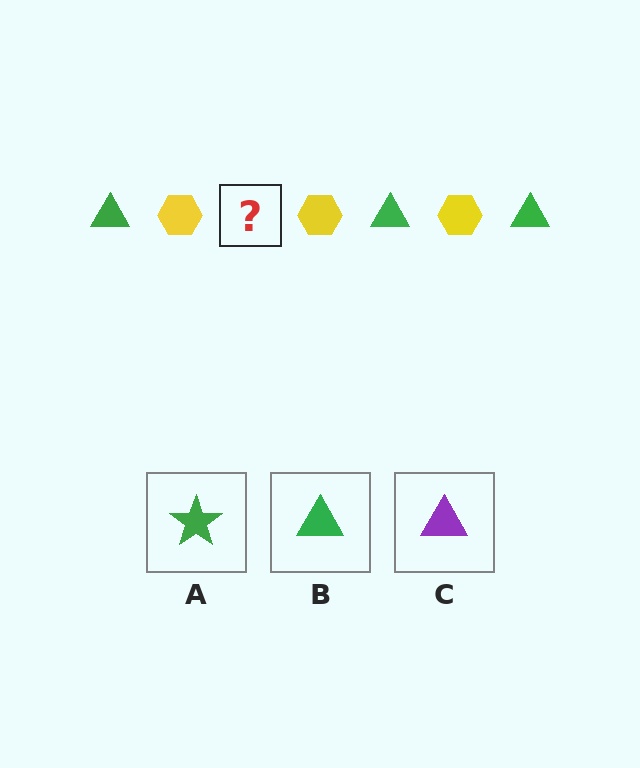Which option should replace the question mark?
Option B.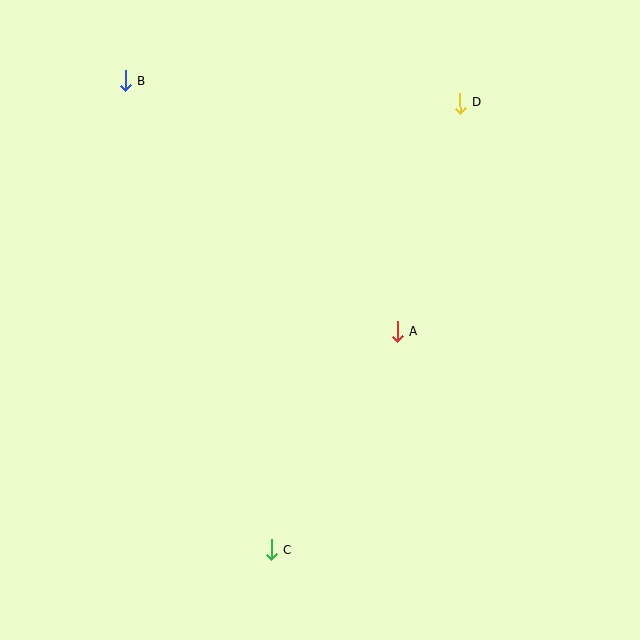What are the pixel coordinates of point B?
Point B is at (125, 81).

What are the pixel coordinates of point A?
Point A is at (398, 332).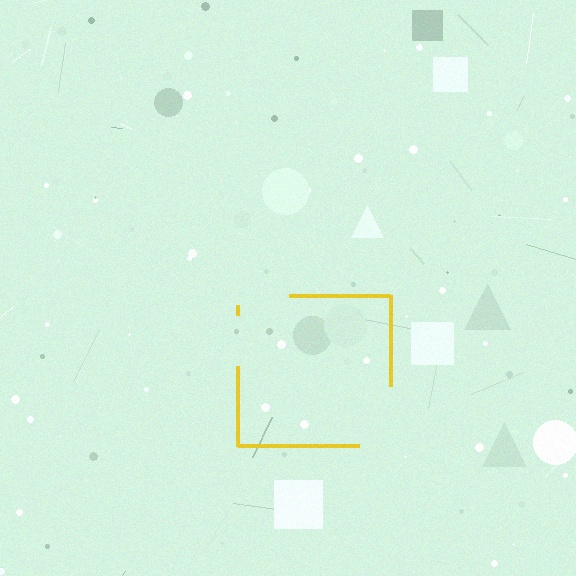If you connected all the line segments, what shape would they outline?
They would outline a square.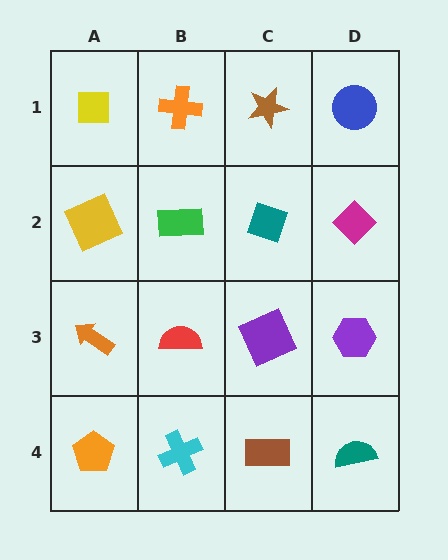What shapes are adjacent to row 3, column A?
A yellow square (row 2, column A), an orange pentagon (row 4, column A), a red semicircle (row 3, column B).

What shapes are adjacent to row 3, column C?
A teal diamond (row 2, column C), a brown rectangle (row 4, column C), a red semicircle (row 3, column B), a purple hexagon (row 3, column D).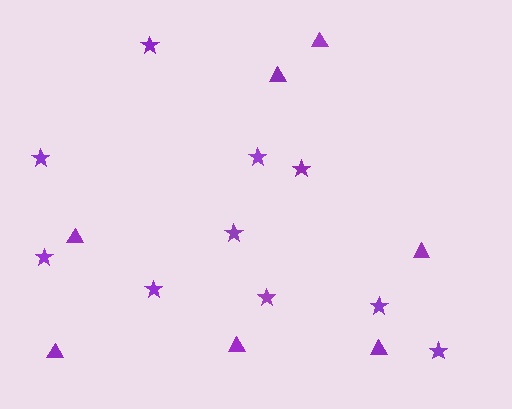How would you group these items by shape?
There are 2 groups: one group of triangles (7) and one group of stars (10).